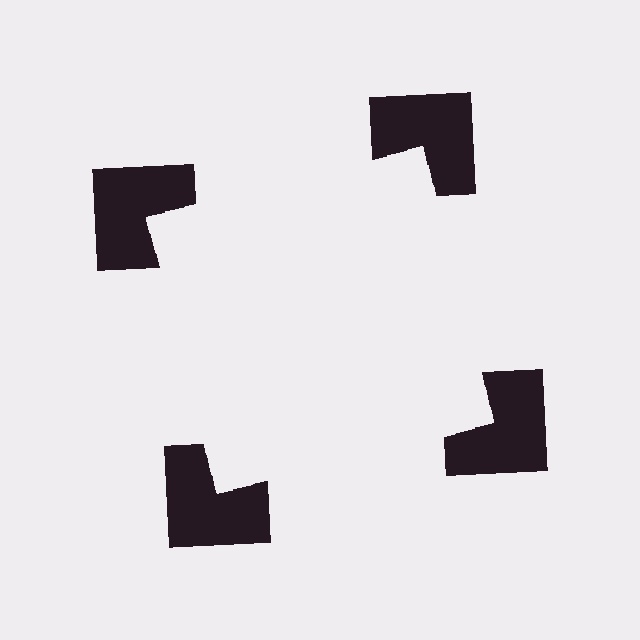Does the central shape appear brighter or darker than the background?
It typically appears slightly brighter than the background, even though no actual brightness change is drawn.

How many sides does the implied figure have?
4 sides.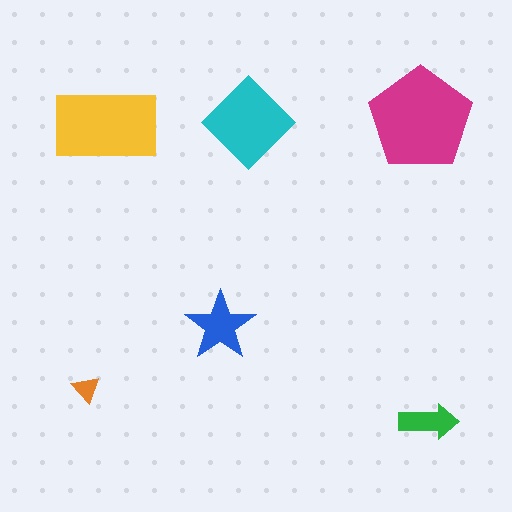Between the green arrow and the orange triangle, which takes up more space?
The green arrow.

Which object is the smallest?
The orange triangle.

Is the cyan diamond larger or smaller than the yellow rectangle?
Smaller.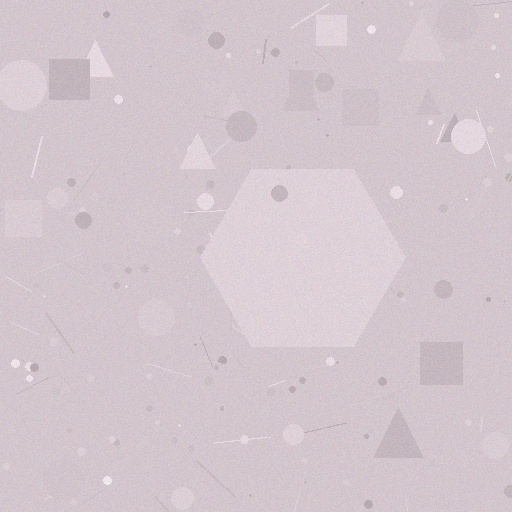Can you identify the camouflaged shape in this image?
The camouflaged shape is a hexagon.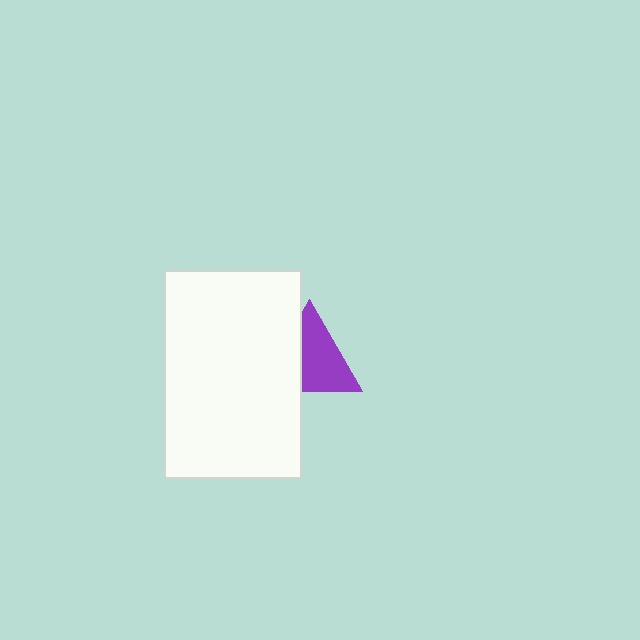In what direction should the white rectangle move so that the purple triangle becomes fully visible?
The white rectangle should move left. That is the shortest direction to clear the overlap and leave the purple triangle fully visible.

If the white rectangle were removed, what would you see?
You would see the complete purple triangle.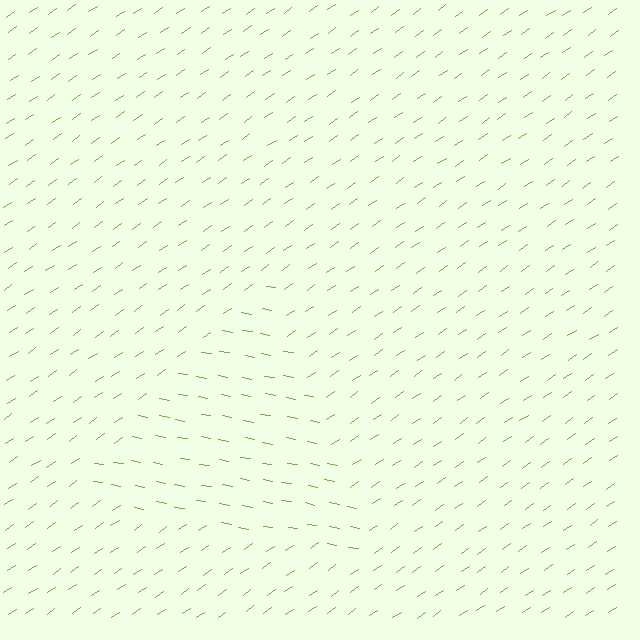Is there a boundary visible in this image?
Yes, there is a texture boundary formed by a change in line orientation.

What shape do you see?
I see a triangle.